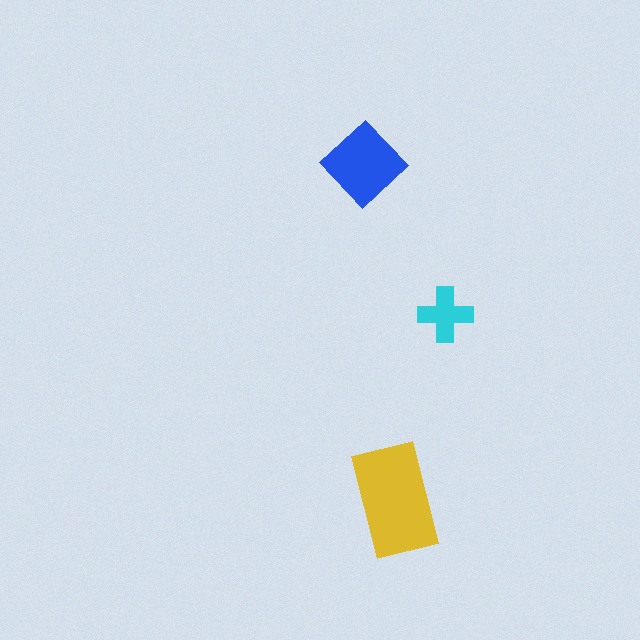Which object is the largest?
The yellow rectangle.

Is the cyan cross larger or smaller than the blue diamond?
Smaller.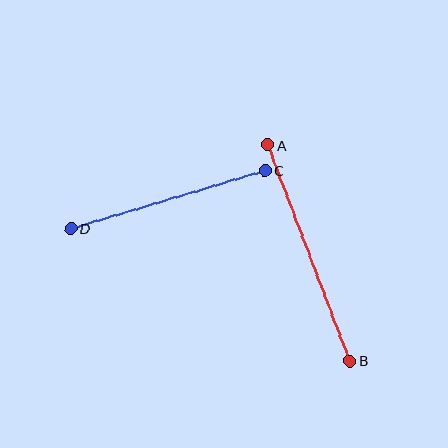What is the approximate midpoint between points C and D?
The midpoint is at approximately (168, 199) pixels.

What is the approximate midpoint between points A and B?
The midpoint is at approximately (309, 253) pixels.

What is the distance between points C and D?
The distance is approximately 203 pixels.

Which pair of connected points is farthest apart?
Points A and B are farthest apart.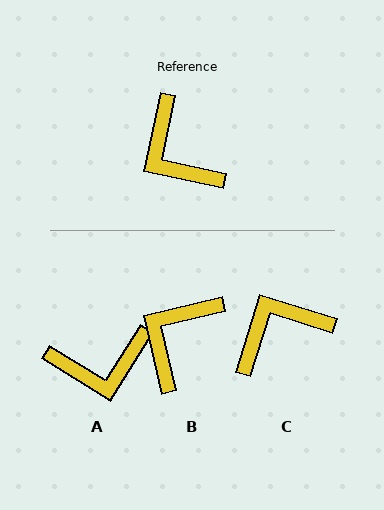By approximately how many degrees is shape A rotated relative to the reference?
Approximately 70 degrees counter-clockwise.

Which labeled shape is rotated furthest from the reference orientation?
C, about 95 degrees away.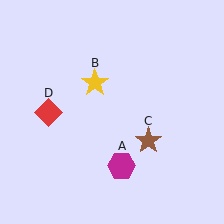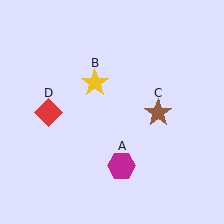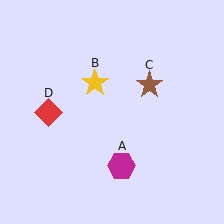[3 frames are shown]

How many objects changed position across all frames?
1 object changed position: brown star (object C).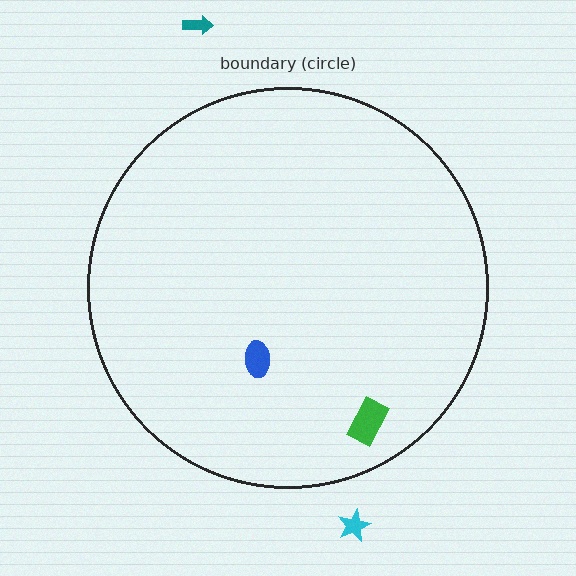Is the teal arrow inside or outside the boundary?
Outside.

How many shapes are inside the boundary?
2 inside, 2 outside.